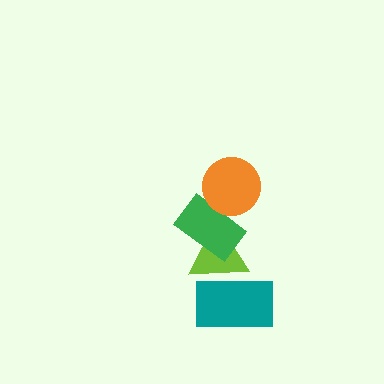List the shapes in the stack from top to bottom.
From top to bottom: the orange circle, the green rectangle, the lime triangle, the teal rectangle.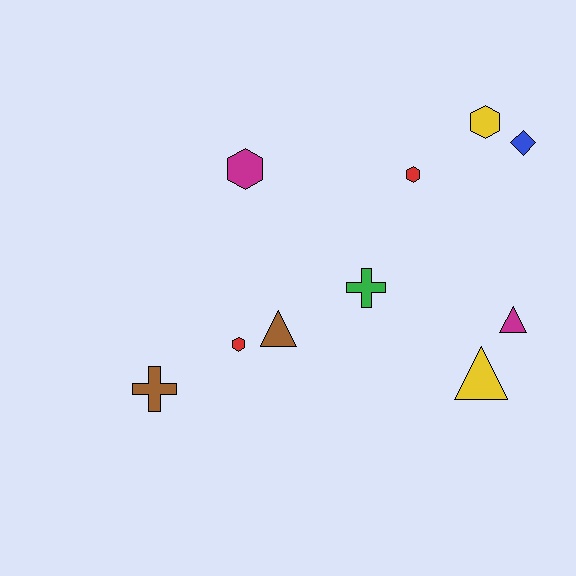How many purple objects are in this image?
There are no purple objects.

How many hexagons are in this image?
There are 4 hexagons.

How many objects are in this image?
There are 10 objects.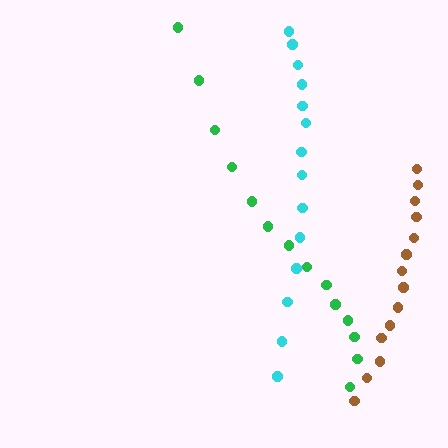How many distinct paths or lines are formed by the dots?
There are 3 distinct paths.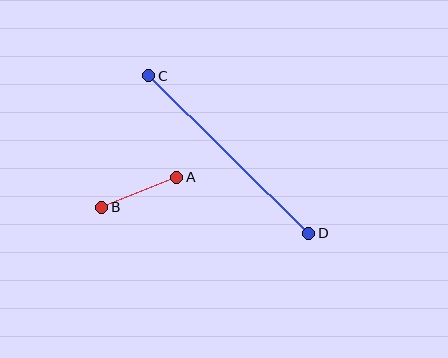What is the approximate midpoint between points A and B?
The midpoint is at approximately (139, 192) pixels.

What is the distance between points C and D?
The distance is approximately 225 pixels.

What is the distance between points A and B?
The distance is approximately 81 pixels.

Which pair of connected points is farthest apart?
Points C and D are farthest apart.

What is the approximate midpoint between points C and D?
The midpoint is at approximately (229, 154) pixels.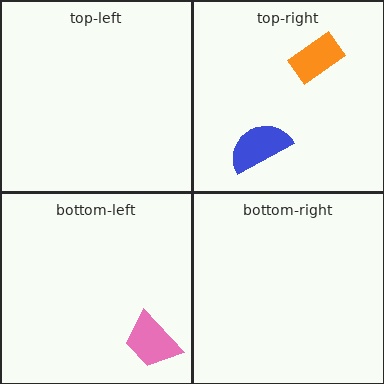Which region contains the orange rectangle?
The top-right region.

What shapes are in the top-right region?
The blue semicircle, the orange rectangle.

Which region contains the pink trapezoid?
The bottom-left region.